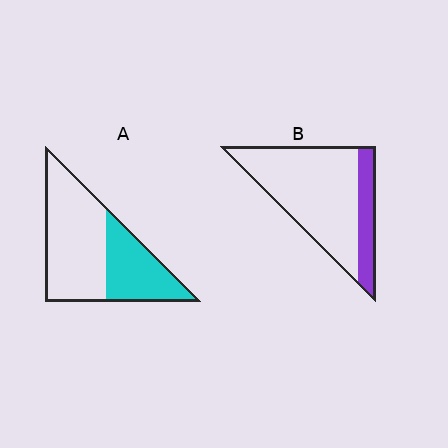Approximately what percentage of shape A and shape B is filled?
A is approximately 35% and B is approximately 20%.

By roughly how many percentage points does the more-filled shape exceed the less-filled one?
By roughly 15 percentage points (A over B).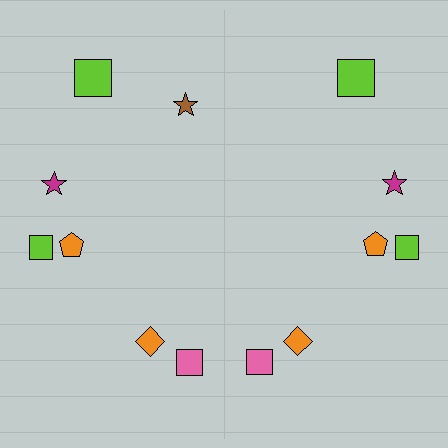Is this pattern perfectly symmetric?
No, the pattern is not perfectly symmetric. A brown star is missing from the right side.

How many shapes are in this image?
There are 13 shapes in this image.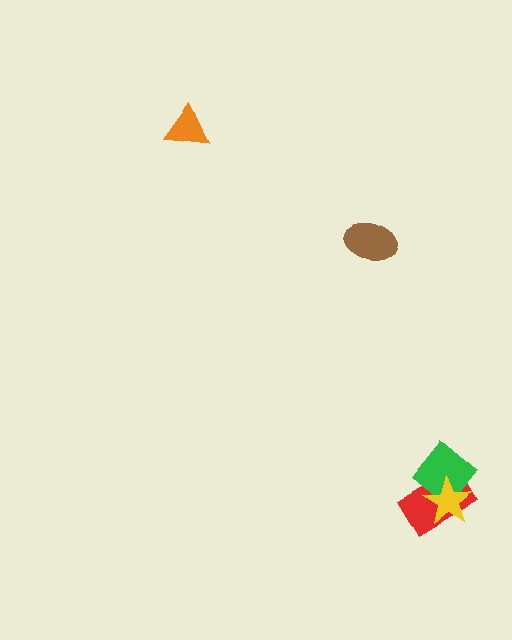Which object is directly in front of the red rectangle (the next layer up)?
The green diamond is directly in front of the red rectangle.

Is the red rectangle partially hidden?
Yes, it is partially covered by another shape.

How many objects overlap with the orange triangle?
0 objects overlap with the orange triangle.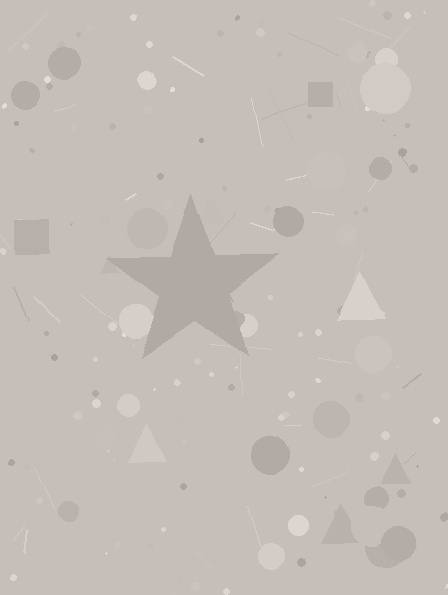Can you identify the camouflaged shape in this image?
The camouflaged shape is a star.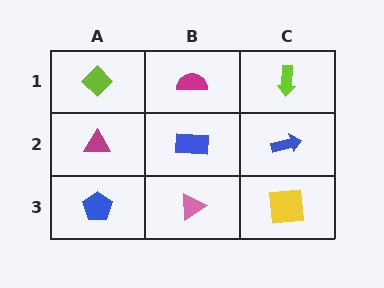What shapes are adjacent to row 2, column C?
A lime arrow (row 1, column C), a yellow square (row 3, column C), a blue rectangle (row 2, column B).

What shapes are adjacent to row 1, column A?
A magenta triangle (row 2, column A), a magenta semicircle (row 1, column B).